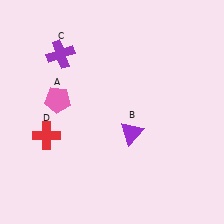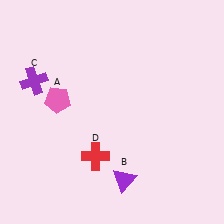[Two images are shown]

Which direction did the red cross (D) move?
The red cross (D) moved right.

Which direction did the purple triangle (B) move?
The purple triangle (B) moved down.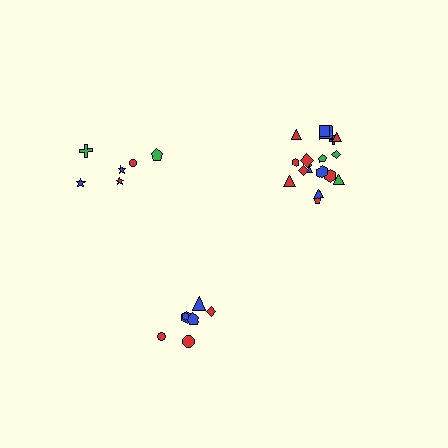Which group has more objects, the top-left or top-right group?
The top-right group.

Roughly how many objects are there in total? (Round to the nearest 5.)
Roughly 30 objects in total.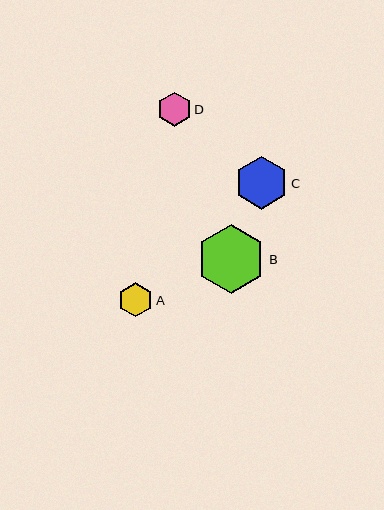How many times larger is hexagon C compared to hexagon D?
Hexagon C is approximately 1.5 times the size of hexagon D.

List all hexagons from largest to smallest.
From largest to smallest: B, C, D, A.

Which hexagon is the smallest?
Hexagon A is the smallest with a size of approximately 34 pixels.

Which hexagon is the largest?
Hexagon B is the largest with a size of approximately 68 pixels.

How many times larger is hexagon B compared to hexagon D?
Hexagon B is approximately 2.0 times the size of hexagon D.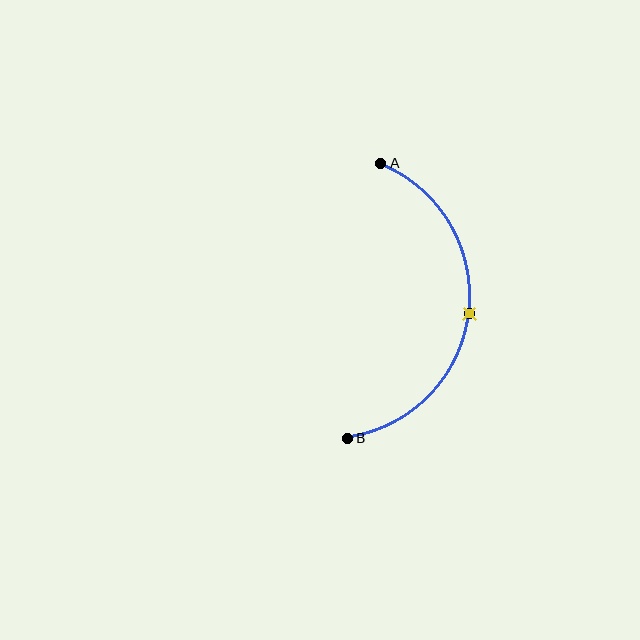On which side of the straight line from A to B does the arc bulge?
The arc bulges to the right of the straight line connecting A and B.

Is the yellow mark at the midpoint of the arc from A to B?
Yes. The yellow mark lies on the arc at equal arc-length from both A and B — it is the arc midpoint.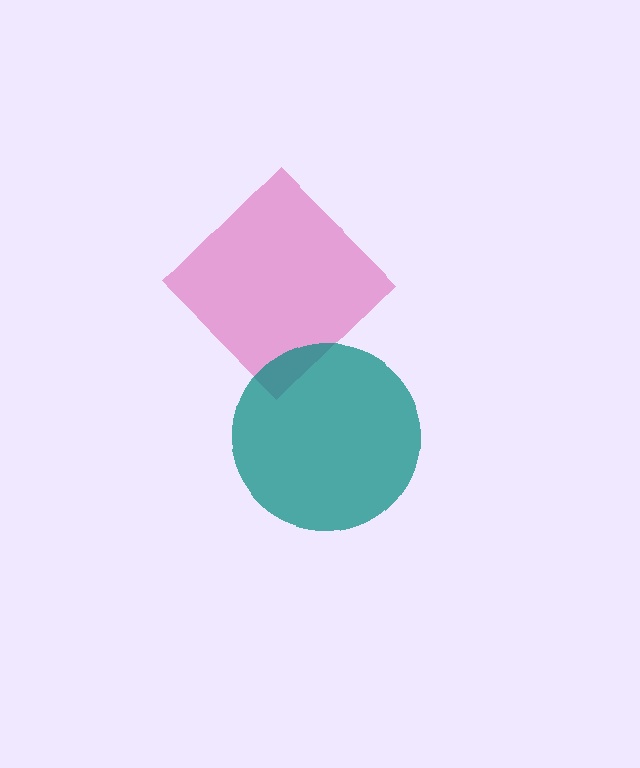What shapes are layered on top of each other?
The layered shapes are: a magenta diamond, a teal circle.